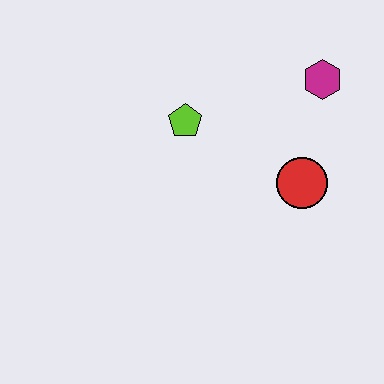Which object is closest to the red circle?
The magenta hexagon is closest to the red circle.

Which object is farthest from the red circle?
The lime pentagon is farthest from the red circle.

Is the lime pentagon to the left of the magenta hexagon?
Yes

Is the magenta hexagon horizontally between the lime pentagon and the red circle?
No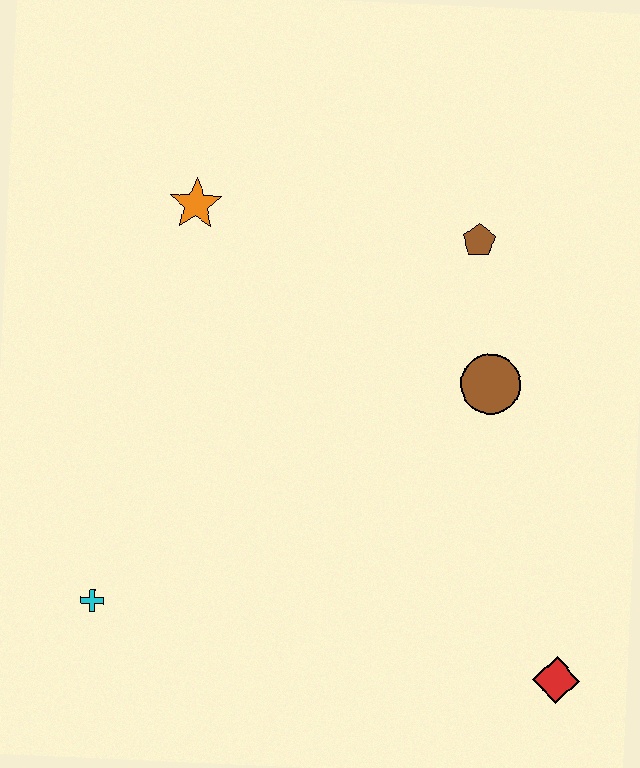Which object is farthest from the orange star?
The red diamond is farthest from the orange star.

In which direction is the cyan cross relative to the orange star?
The cyan cross is below the orange star.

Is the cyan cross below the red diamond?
No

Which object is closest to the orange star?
The brown pentagon is closest to the orange star.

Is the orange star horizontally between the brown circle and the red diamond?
No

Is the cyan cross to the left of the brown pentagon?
Yes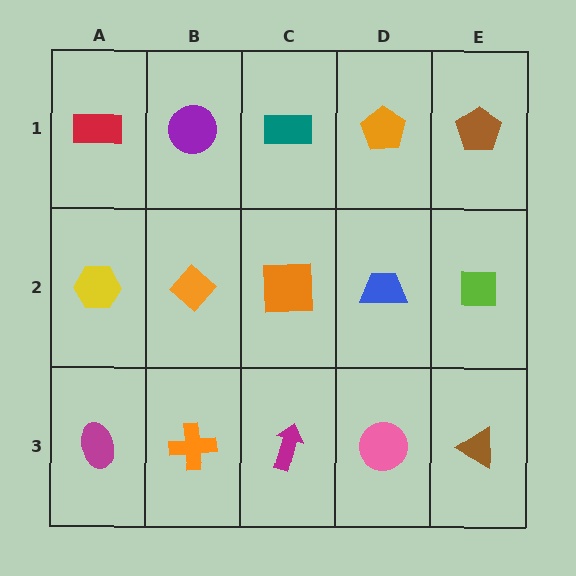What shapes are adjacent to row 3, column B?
An orange diamond (row 2, column B), a magenta ellipse (row 3, column A), a magenta arrow (row 3, column C).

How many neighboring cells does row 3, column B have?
3.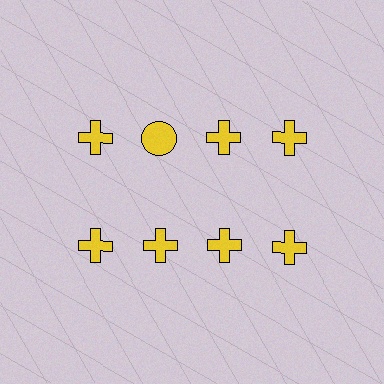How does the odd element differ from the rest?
It has a different shape: circle instead of cross.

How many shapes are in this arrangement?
There are 8 shapes arranged in a grid pattern.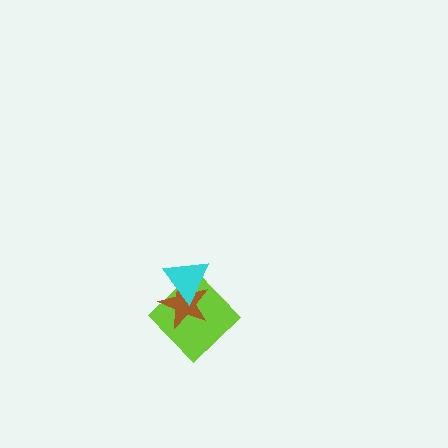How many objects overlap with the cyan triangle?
2 objects overlap with the cyan triangle.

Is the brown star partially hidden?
Yes, it is partially covered by another shape.